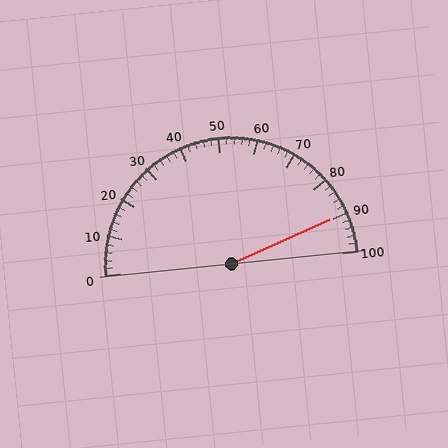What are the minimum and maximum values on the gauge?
The gauge ranges from 0 to 100.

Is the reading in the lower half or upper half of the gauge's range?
The reading is in the upper half of the range (0 to 100).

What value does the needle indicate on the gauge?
The needle indicates approximately 90.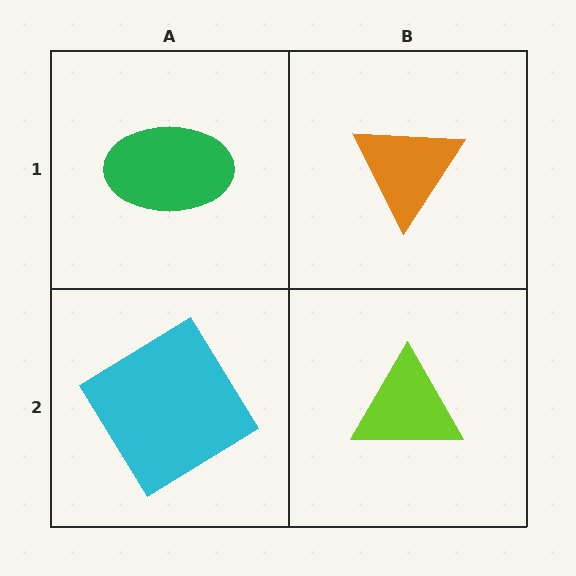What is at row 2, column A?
A cyan diamond.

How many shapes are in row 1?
2 shapes.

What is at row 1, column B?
An orange triangle.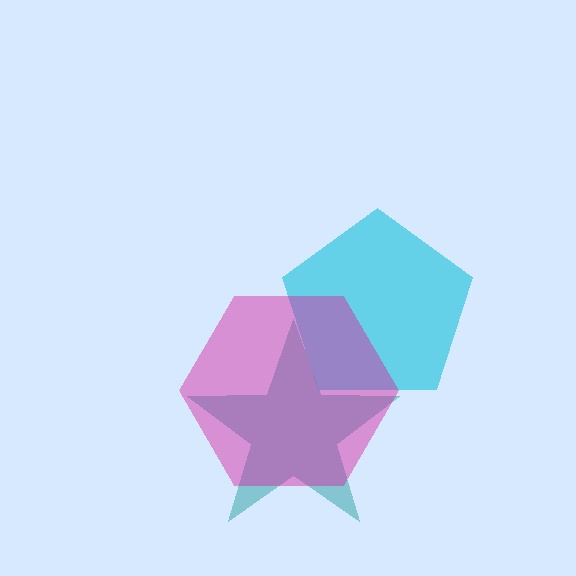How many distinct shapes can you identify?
There are 3 distinct shapes: a teal star, a cyan pentagon, a magenta hexagon.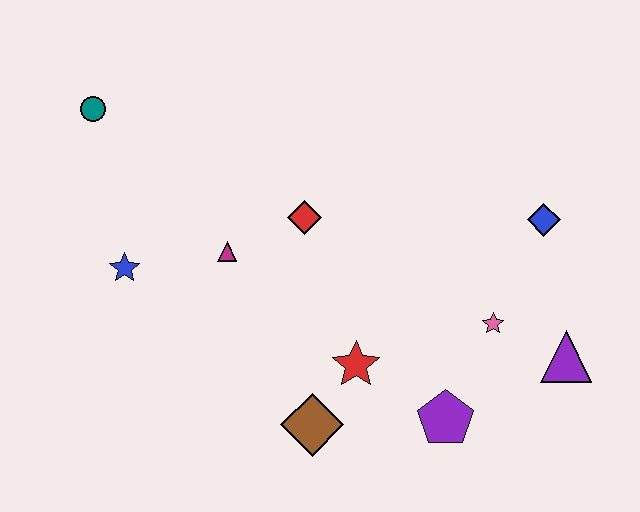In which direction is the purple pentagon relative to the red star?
The purple pentagon is to the right of the red star.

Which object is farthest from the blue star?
The purple triangle is farthest from the blue star.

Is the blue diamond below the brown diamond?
No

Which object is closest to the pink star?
The purple triangle is closest to the pink star.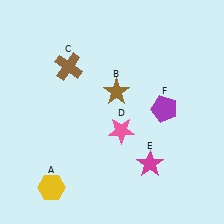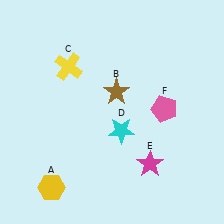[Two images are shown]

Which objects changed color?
C changed from brown to yellow. D changed from pink to cyan. F changed from purple to pink.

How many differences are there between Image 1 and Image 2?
There are 3 differences between the two images.